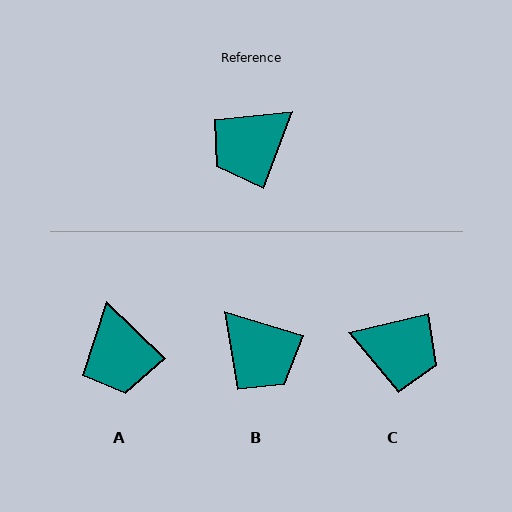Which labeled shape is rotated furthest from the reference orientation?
C, about 124 degrees away.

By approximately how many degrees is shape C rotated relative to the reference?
Approximately 124 degrees counter-clockwise.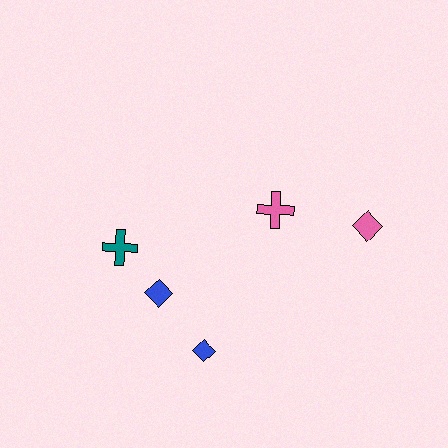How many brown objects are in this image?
There are no brown objects.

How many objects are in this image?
There are 5 objects.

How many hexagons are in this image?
There are no hexagons.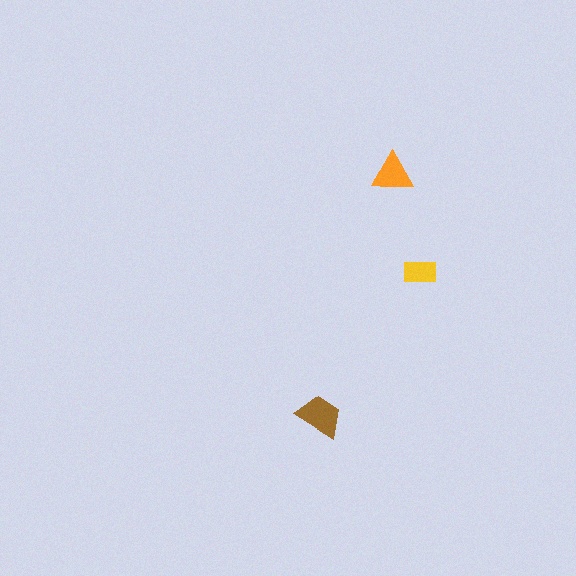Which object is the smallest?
The yellow rectangle.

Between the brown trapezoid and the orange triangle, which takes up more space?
The brown trapezoid.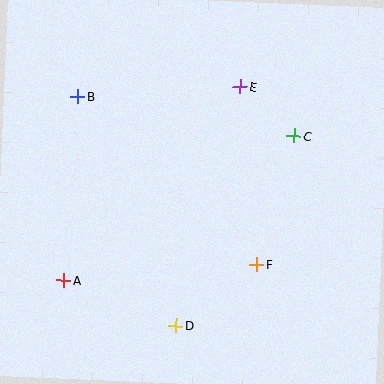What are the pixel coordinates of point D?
Point D is at (176, 326).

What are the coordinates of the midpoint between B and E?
The midpoint between B and E is at (159, 91).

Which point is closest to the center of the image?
Point F at (257, 264) is closest to the center.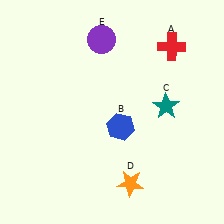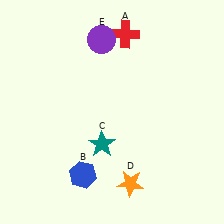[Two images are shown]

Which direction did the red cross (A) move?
The red cross (A) moved left.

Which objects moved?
The objects that moved are: the red cross (A), the blue hexagon (B), the teal star (C).